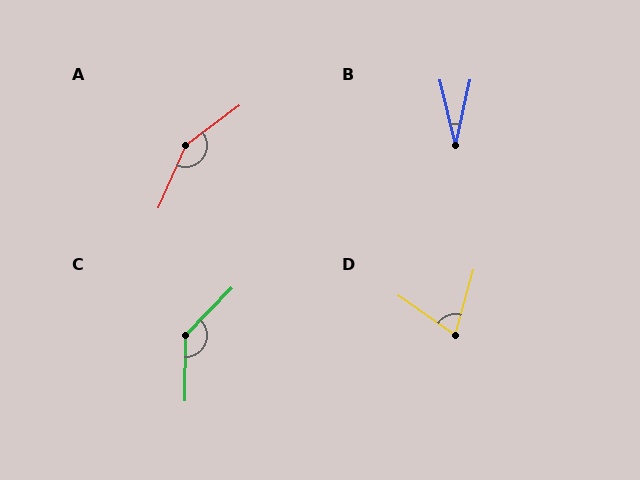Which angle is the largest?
A, at approximately 150 degrees.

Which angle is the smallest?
B, at approximately 25 degrees.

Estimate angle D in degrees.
Approximately 71 degrees.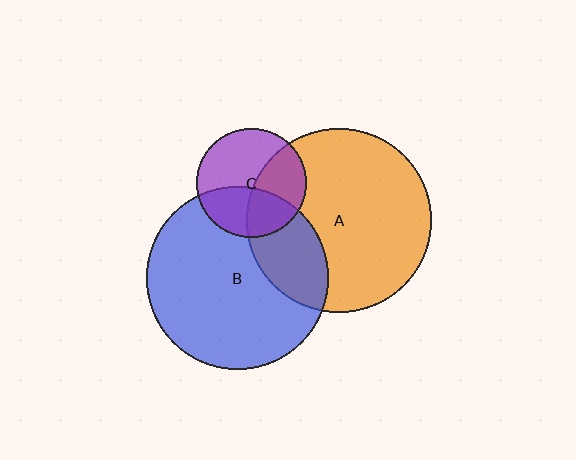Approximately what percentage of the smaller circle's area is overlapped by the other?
Approximately 40%.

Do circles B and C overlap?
Yes.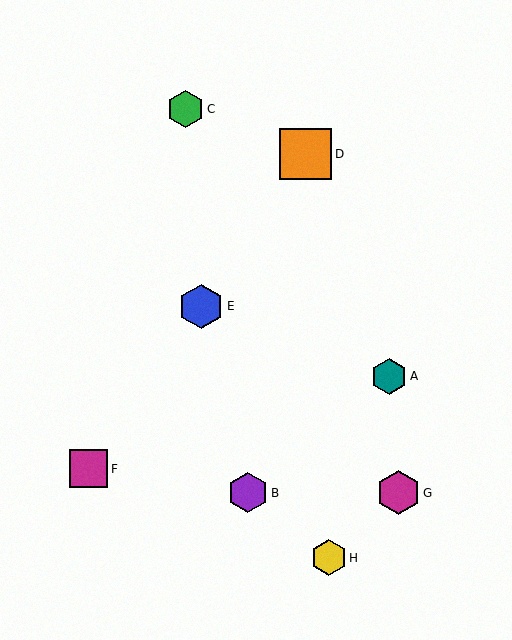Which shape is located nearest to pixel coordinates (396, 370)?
The teal hexagon (labeled A) at (389, 376) is nearest to that location.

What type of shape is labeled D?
Shape D is an orange square.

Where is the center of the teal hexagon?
The center of the teal hexagon is at (389, 376).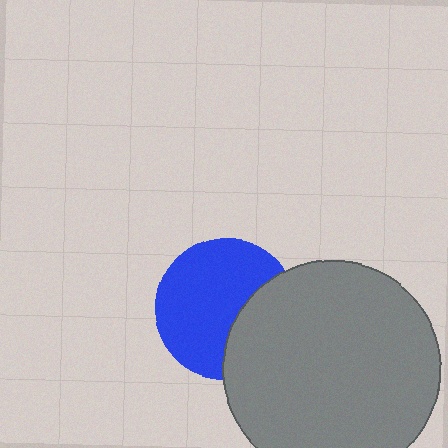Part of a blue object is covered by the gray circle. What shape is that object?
It is a circle.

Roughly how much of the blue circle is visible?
Most of it is visible (roughly 67%).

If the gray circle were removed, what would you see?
You would see the complete blue circle.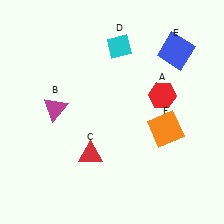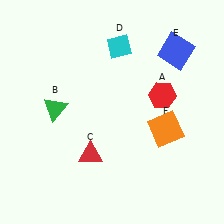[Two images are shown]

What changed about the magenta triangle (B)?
In Image 1, B is magenta. In Image 2, it changed to green.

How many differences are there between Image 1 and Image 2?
There is 1 difference between the two images.